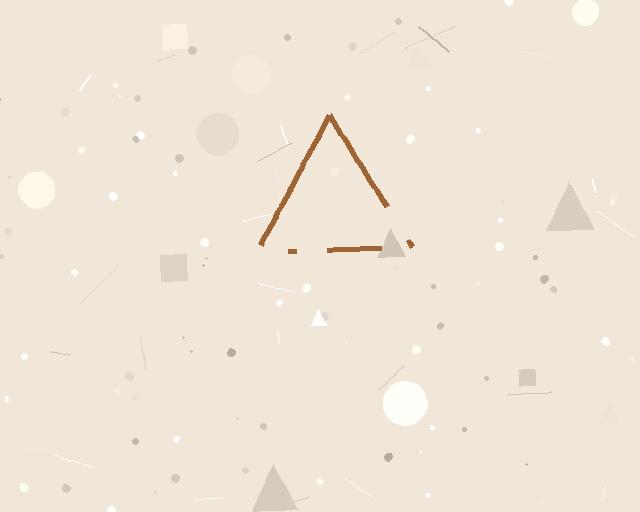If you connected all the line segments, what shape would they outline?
They would outline a triangle.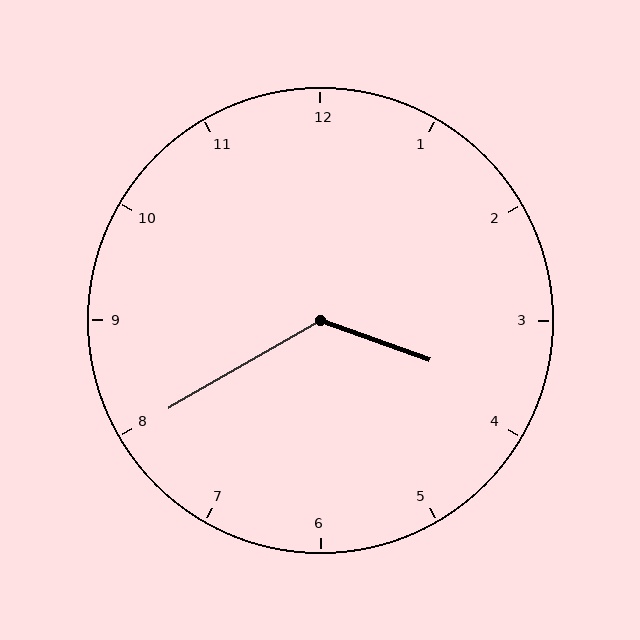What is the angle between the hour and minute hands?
Approximately 130 degrees.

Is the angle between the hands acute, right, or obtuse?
It is obtuse.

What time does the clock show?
3:40.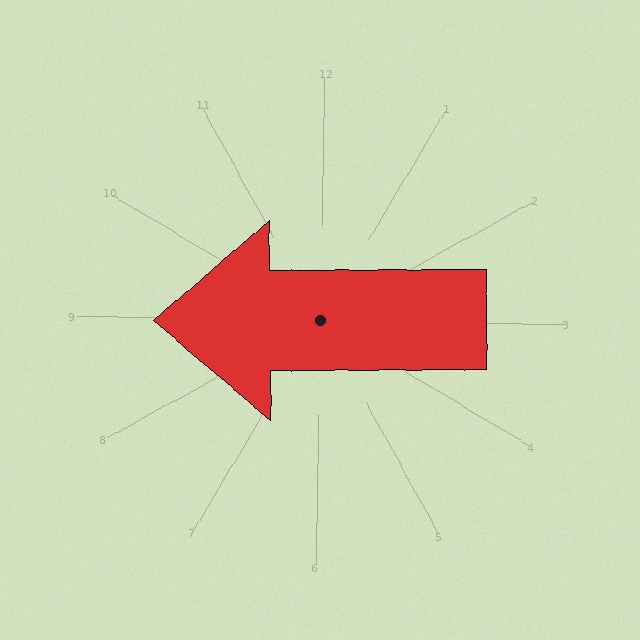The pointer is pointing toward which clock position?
Roughly 9 o'clock.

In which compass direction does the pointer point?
West.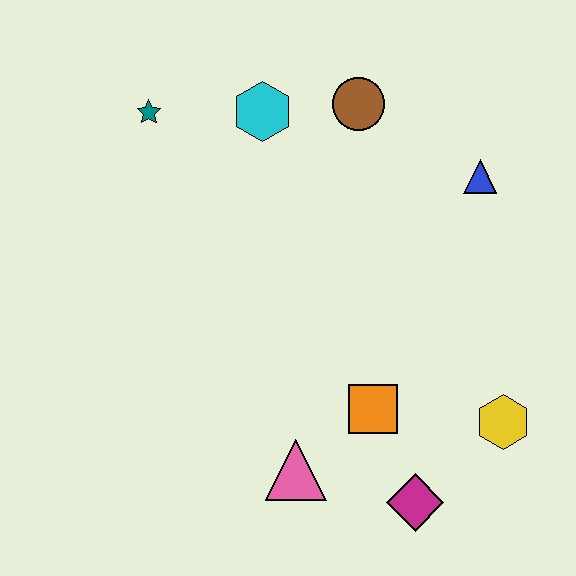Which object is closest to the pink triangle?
The orange square is closest to the pink triangle.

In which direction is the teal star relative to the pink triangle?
The teal star is above the pink triangle.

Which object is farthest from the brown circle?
The magenta diamond is farthest from the brown circle.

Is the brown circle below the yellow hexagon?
No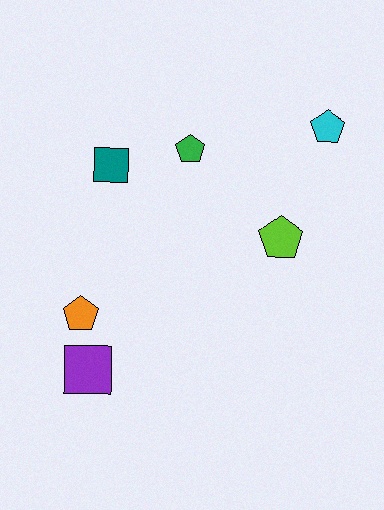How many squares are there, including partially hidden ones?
There are 2 squares.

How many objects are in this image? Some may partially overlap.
There are 6 objects.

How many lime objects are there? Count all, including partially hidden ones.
There is 1 lime object.